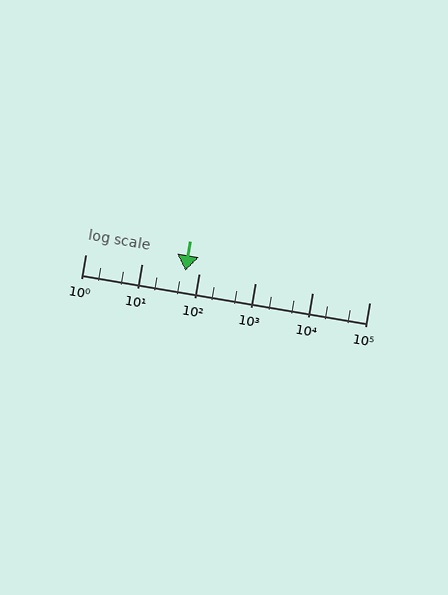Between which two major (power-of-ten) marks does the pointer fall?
The pointer is between 10 and 100.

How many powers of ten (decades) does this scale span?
The scale spans 5 decades, from 1 to 100000.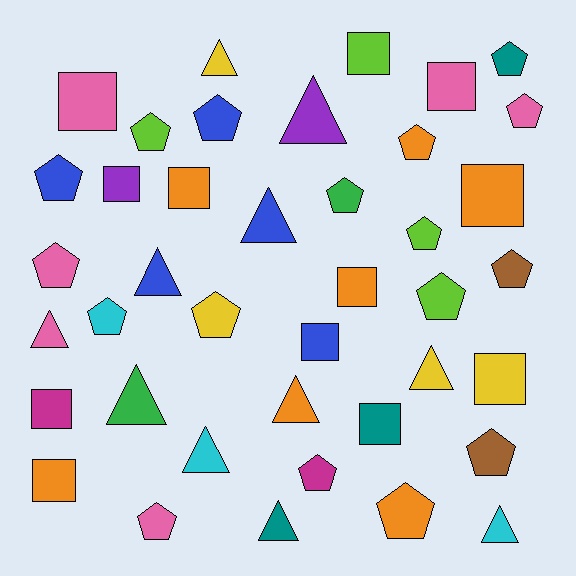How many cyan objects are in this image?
There are 3 cyan objects.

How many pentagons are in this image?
There are 17 pentagons.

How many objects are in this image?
There are 40 objects.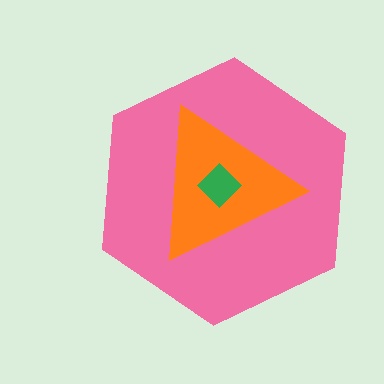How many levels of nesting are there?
3.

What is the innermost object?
The green diamond.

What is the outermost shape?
The pink hexagon.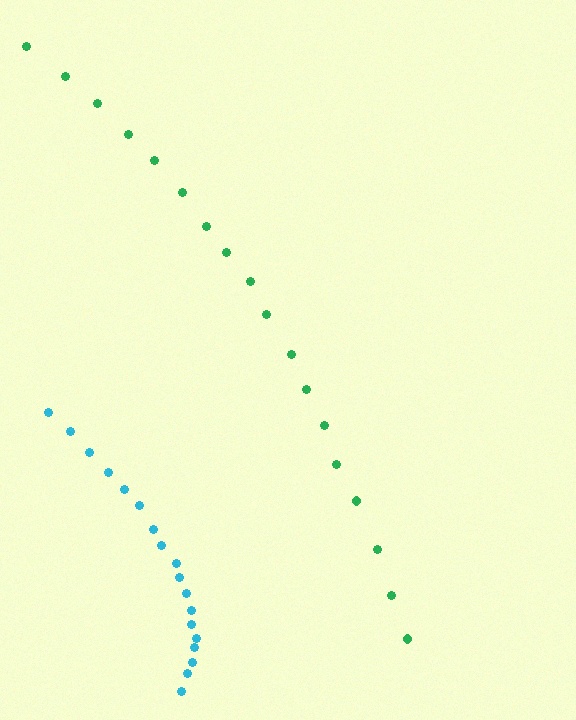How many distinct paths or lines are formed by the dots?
There are 2 distinct paths.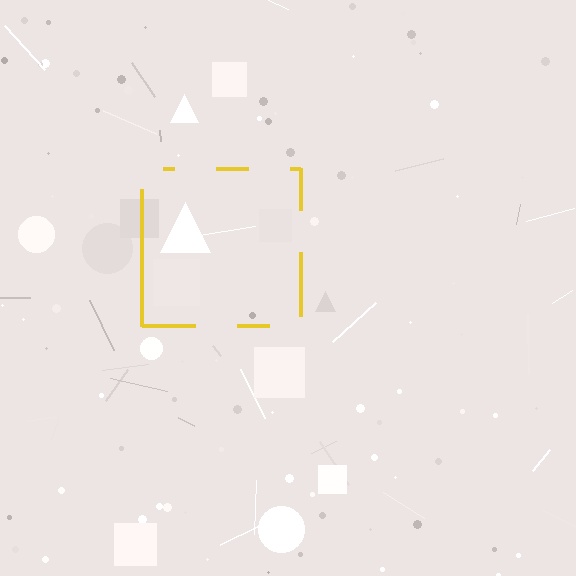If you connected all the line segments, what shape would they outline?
They would outline a square.